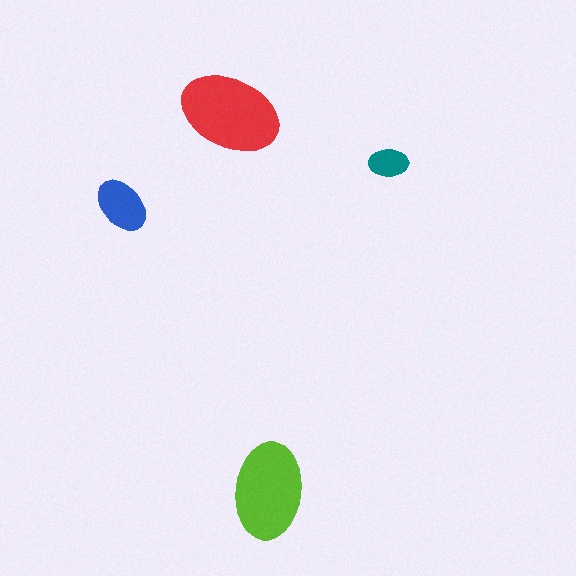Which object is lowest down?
The lime ellipse is bottommost.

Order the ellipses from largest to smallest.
the red one, the lime one, the blue one, the teal one.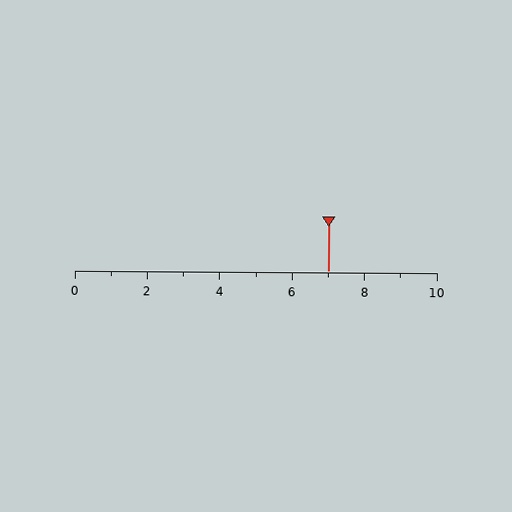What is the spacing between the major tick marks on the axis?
The major ticks are spaced 2 apart.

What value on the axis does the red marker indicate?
The marker indicates approximately 7.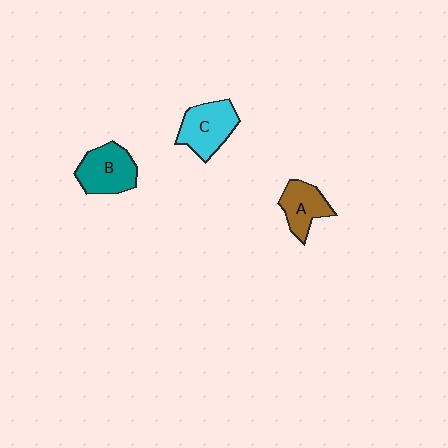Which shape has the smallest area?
Shape A (brown).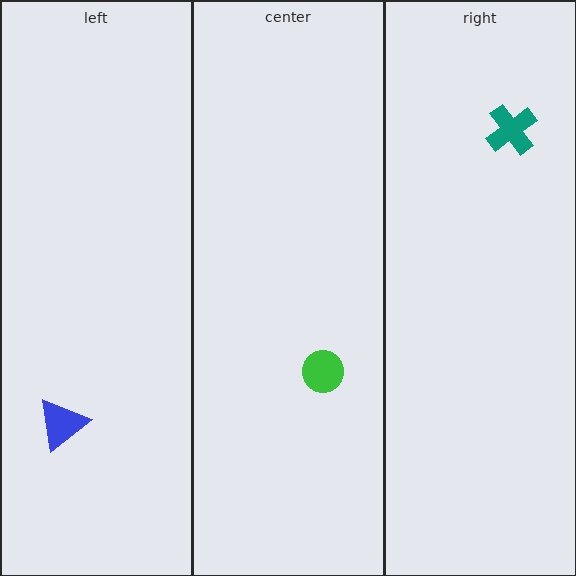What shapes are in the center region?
The green circle.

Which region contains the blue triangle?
The left region.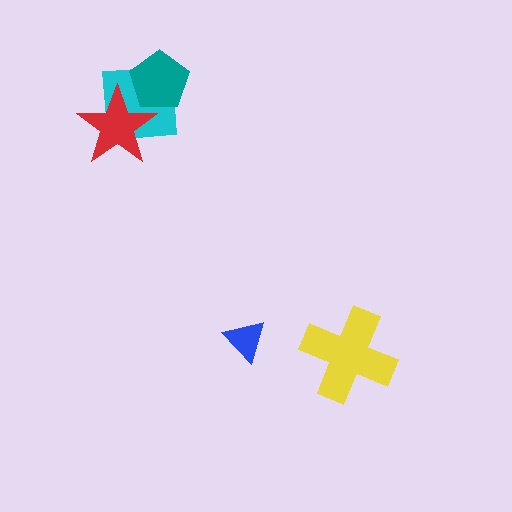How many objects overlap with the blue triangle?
0 objects overlap with the blue triangle.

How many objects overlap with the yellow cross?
0 objects overlap with the yellow cross.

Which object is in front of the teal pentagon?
The red star is in front of the teal pentagon.